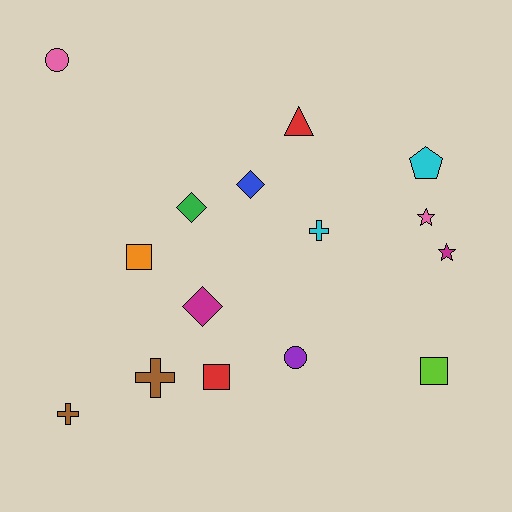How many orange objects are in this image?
There is 1 orange object.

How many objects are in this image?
There are 15 objects.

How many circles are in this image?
There are 2 circles.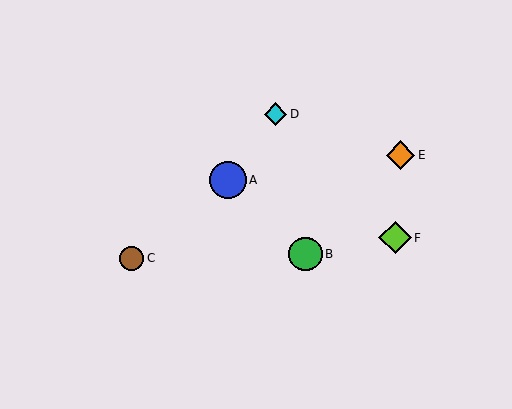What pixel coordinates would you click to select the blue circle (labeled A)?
Click at (228, 180) to select the blue circle A.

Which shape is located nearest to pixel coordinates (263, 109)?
The cyan diamond (labeled D) at (276, 114) is nearest to that location.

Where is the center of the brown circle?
The center of the brown circle is at (132, 258).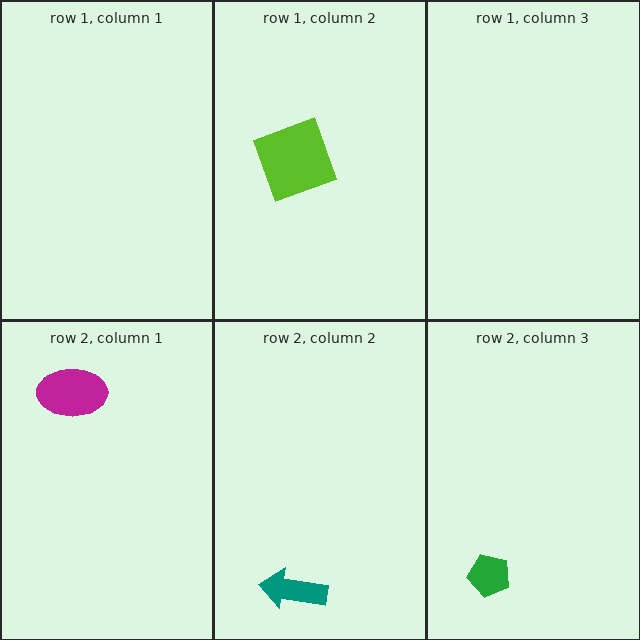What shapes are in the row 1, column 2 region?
The lime square.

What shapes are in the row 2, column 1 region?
The magenta ellipse.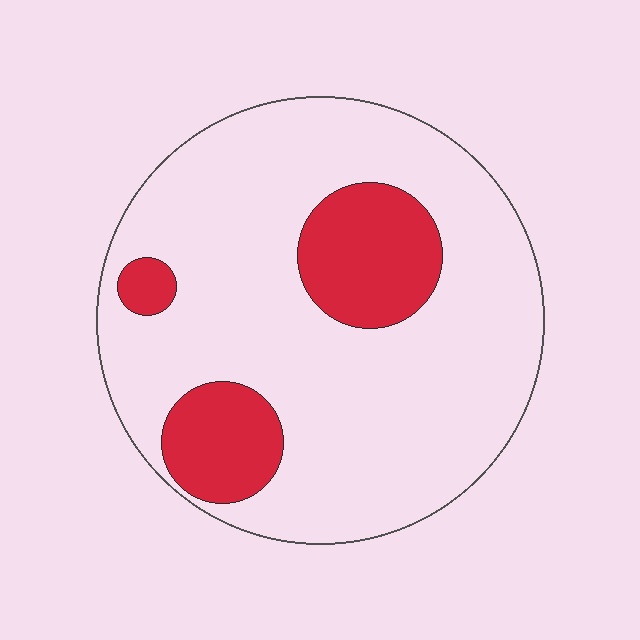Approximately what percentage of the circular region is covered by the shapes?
Approximately 20%.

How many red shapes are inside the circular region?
3.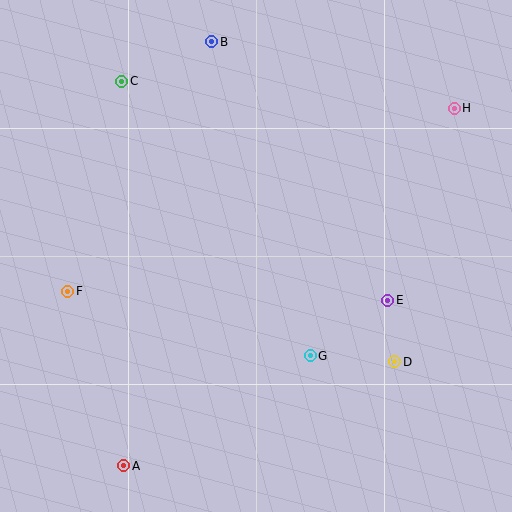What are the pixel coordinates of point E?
Point E is at (388, 300).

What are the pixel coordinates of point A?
Point A is at (124, 466).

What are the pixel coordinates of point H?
Point H is at (454, 108).